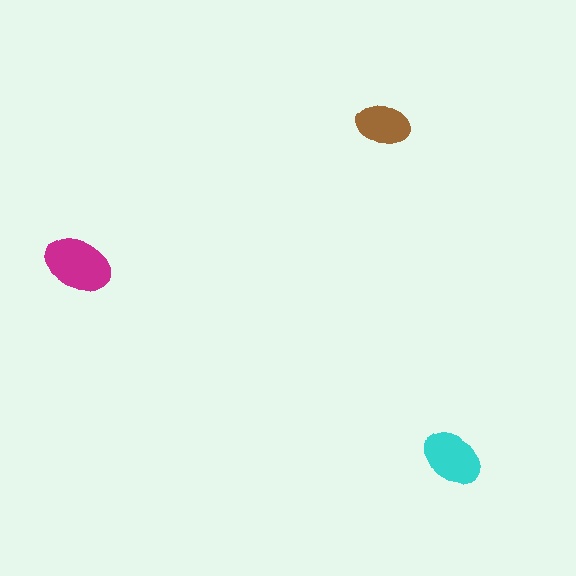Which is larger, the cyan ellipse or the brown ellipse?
The cyan one.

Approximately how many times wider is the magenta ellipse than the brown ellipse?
About 1.5 times wider.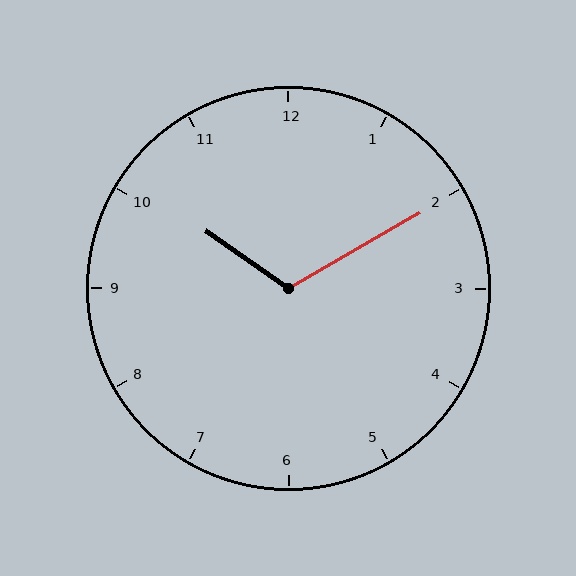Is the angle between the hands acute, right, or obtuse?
It is obtuse.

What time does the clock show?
10:10.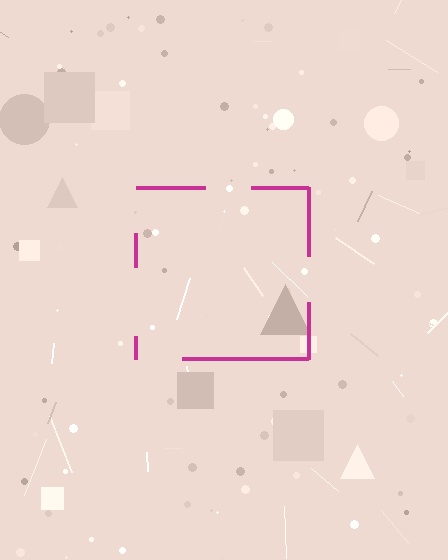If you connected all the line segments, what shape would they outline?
They would outline a square.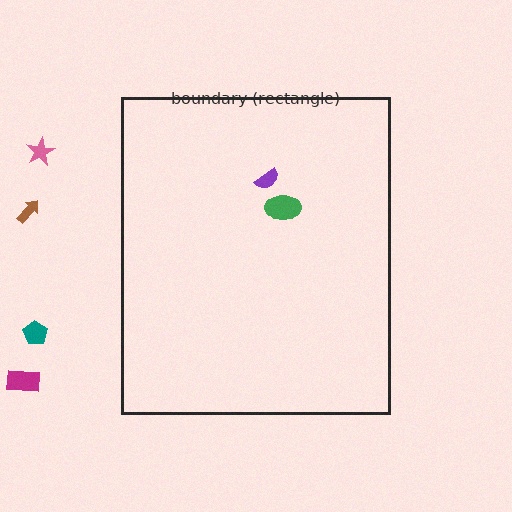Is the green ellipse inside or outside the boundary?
Inside.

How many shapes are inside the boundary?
2 inside, 4 outside.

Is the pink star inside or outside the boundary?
Outside.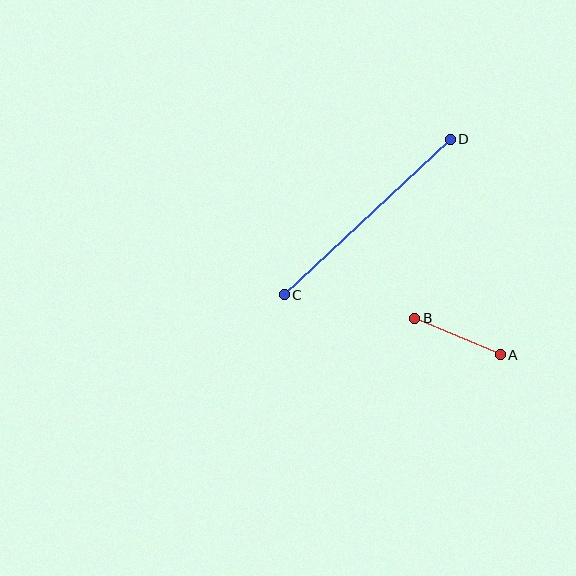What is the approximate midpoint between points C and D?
The midpoint is at approximately (367, 217) pixels.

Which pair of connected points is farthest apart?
Points C and D are farthest apart.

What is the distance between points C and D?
The distance is approximately 227 pixels.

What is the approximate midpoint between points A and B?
The midpoint is at approximately (458, 337) pixels.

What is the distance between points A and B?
The distance is approximately 93 pixels.